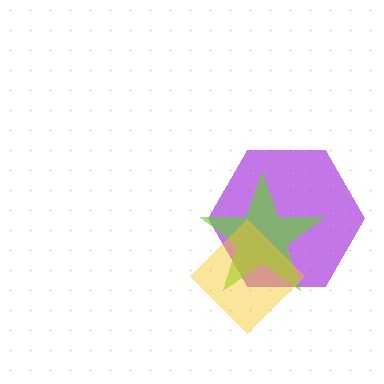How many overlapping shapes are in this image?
There are 3 overlapping shapes in the image.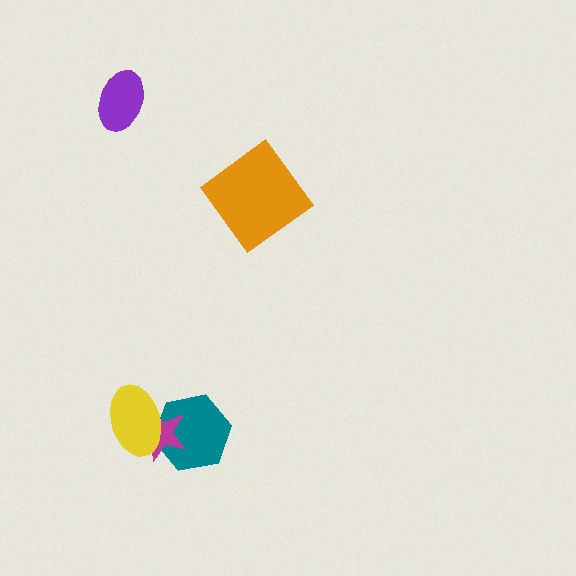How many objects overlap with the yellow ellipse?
2 objects overlap with the yellow ellipse.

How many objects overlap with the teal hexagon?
2 objects overlap with the teal hexagon.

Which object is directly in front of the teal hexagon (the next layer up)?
The magenta star is directly in front of the teal hexagon.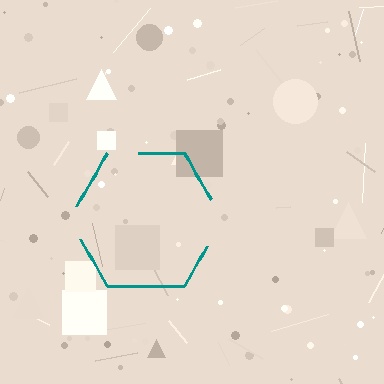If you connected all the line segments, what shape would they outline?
They would outline a hexagon.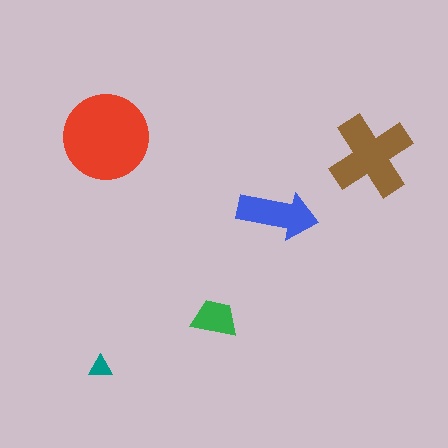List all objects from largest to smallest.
The red circle, the brown cross, the blue arrow, the green trapezoid, the teal triangle.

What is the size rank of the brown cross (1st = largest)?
2nd.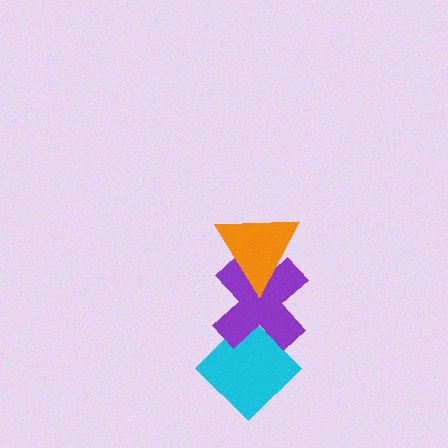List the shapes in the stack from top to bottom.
From top to bottom: the orange triangle, the purple cross, the cyan diamond.